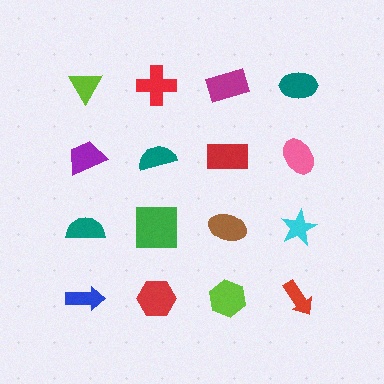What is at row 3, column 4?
A cyan star.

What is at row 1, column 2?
A red cross.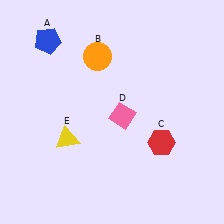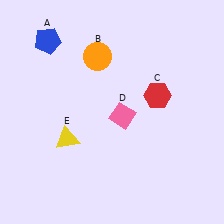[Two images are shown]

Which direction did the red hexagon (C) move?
The red hexagon (C) moved up.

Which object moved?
The red hexagon (C) moved up.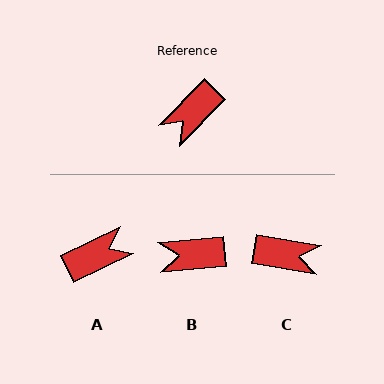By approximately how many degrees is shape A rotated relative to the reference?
Approximately 161 degrees counter-clockwise.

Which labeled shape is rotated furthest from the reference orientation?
A, about 161 degrees away.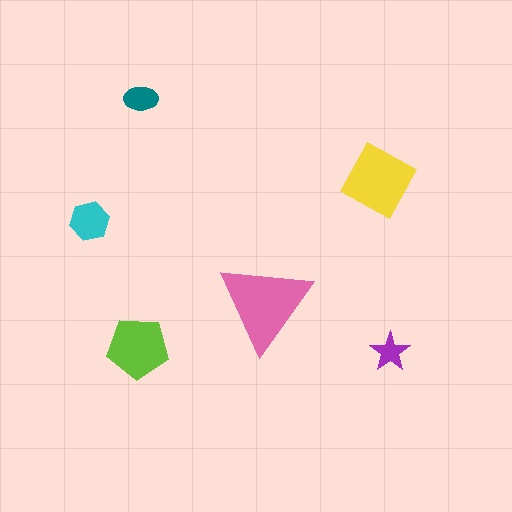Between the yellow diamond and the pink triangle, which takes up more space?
The pink triangle.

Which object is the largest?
The pink triangle.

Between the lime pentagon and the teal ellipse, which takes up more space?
The lime pentagon.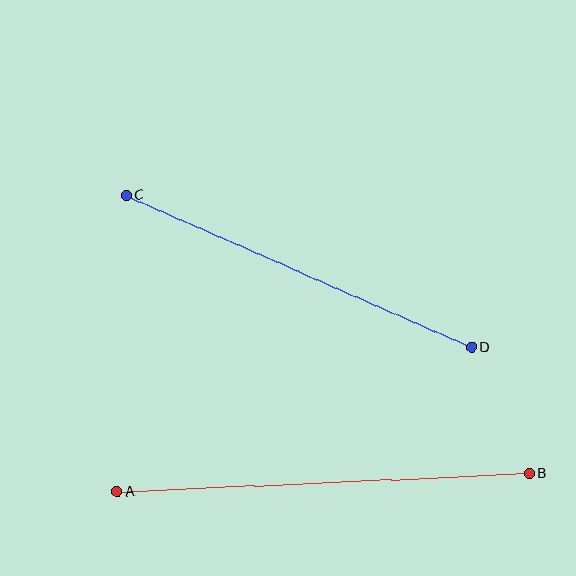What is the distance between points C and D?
The distance is approximately 377 pixels.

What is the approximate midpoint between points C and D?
The midpoint is at approximately (299, 272) pixels.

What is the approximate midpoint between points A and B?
The midpoint is at approximately (323, 483) pixels.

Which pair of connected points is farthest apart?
Points A and B are farthest apart.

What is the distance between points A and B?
The distance is approximately 413 pixels.